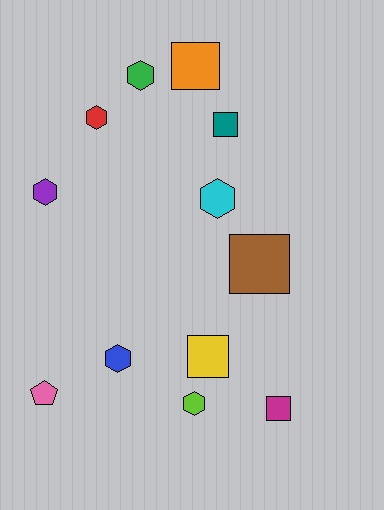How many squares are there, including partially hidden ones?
There are 5 squares.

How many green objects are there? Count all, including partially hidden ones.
There is 1 green object.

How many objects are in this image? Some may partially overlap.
There are 12 objects.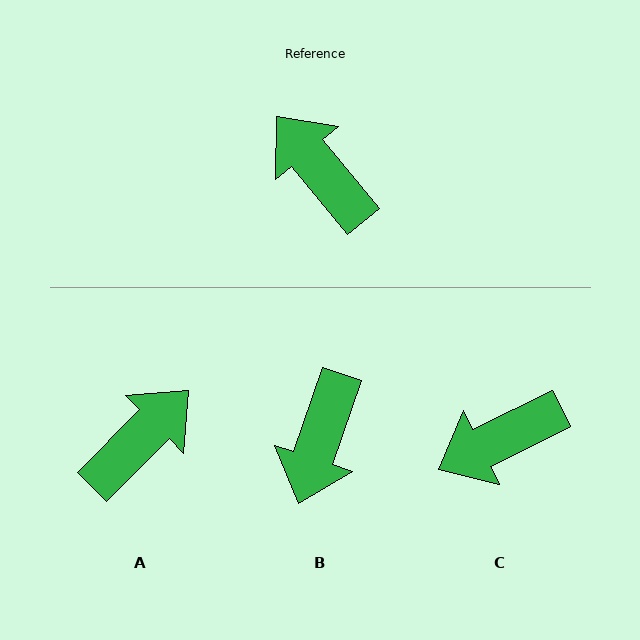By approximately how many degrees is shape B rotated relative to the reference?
Approximately 122 degrees counter-clockwise.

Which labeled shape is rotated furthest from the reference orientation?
B, about 122 degrees away.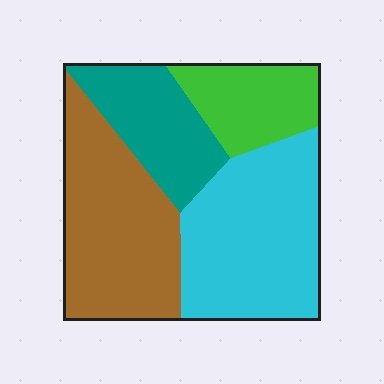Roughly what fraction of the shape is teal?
Teal takes up between a sixth and a third of the shape.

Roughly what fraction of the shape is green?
Green takes up less than a sixth of the shape.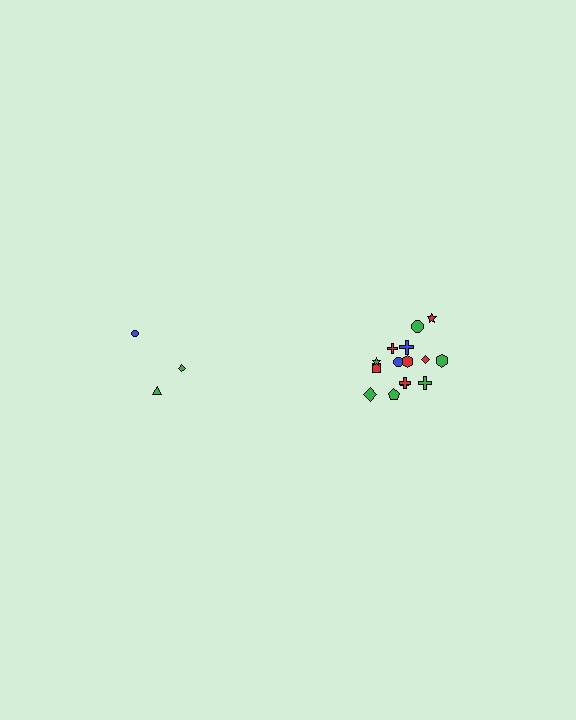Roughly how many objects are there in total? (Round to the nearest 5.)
Roughly 20 objects in total.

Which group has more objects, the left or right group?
The right group.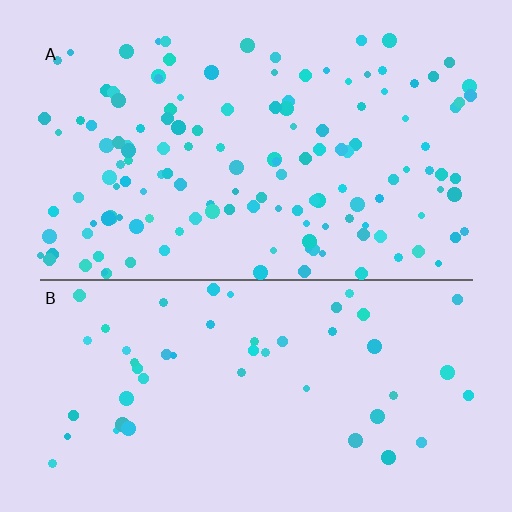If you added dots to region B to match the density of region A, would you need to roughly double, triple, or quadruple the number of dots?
Approximately triple.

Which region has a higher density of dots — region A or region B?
A (the top).